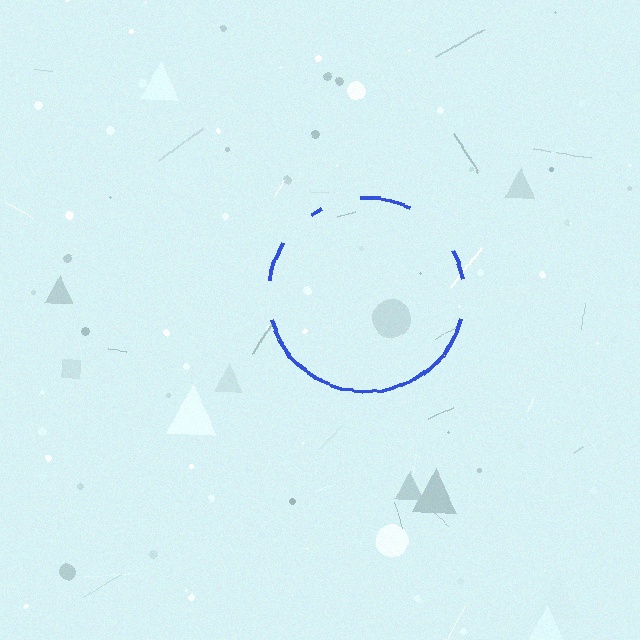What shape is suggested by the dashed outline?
The dashed outline suggests a circle.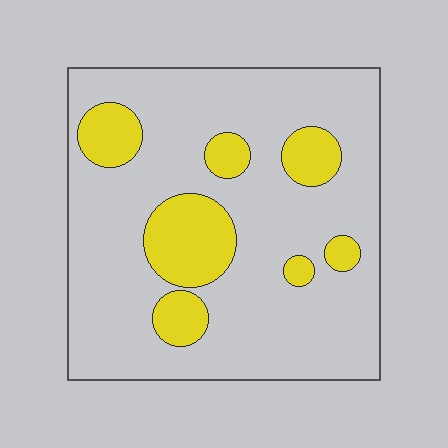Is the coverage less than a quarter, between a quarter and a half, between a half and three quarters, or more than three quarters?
Less than a quarter.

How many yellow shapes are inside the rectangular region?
7.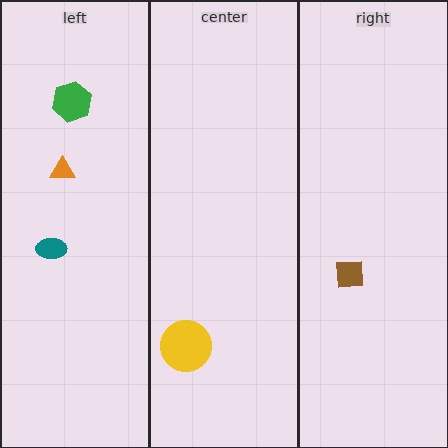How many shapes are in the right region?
1.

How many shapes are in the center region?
1.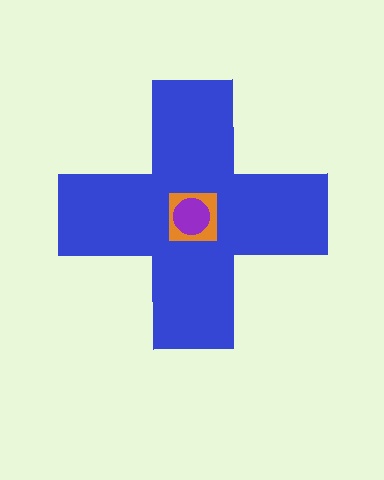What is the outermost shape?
The blue cross.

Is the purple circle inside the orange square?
Yes.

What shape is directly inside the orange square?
The purple circle.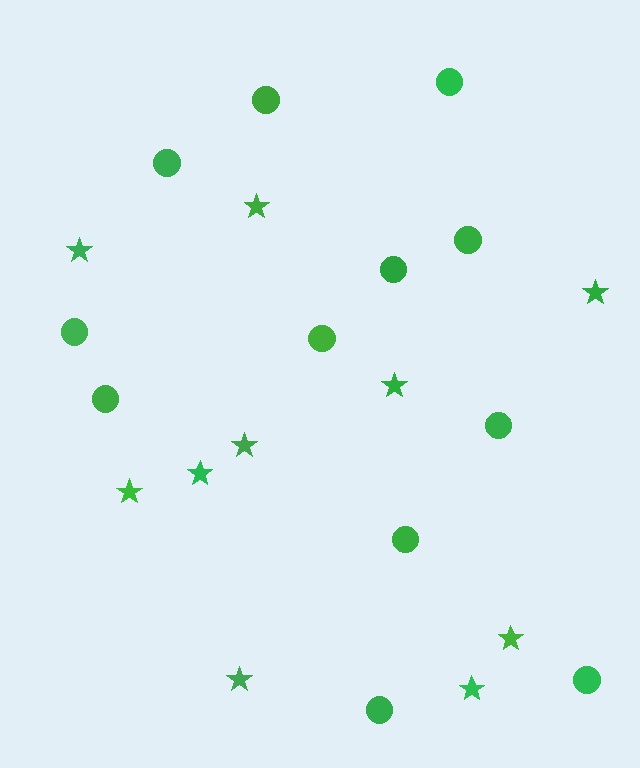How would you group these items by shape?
There are 2 groups: one group of circles (12) and one group of stars (10).